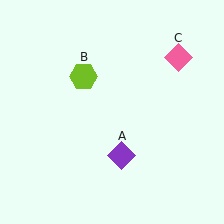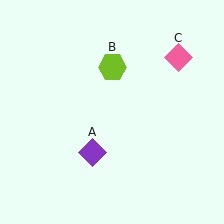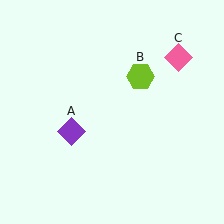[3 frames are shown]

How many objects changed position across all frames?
2 objects changed position: purple diamond (object A), lime hexagon (object B).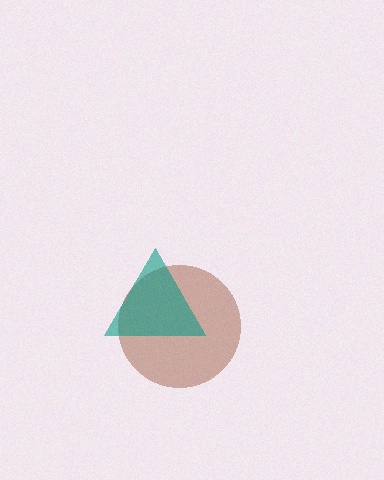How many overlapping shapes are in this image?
There are 2 overlapping shapes in the image.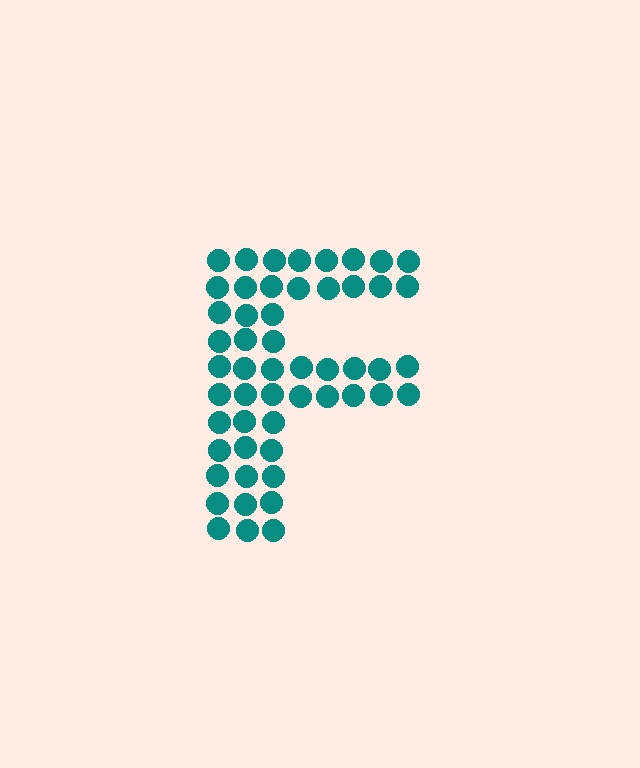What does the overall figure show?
The overall figure shows the letter F.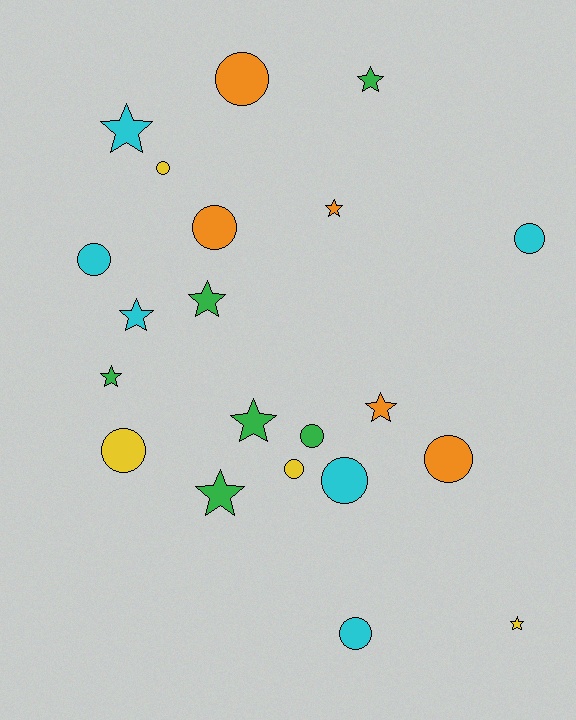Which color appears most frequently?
Green, with 6 objects.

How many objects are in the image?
There are 21 objects.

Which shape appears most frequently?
Circle, with 11 objects.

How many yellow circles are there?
There are 3 yellow circles.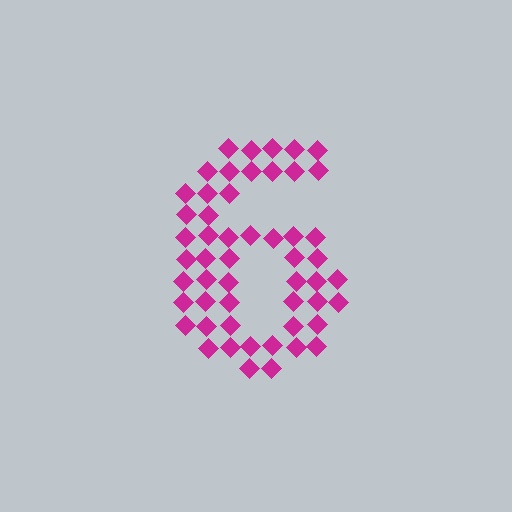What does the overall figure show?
The overall figure shows the digit 6.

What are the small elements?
The small elements are diamonds.